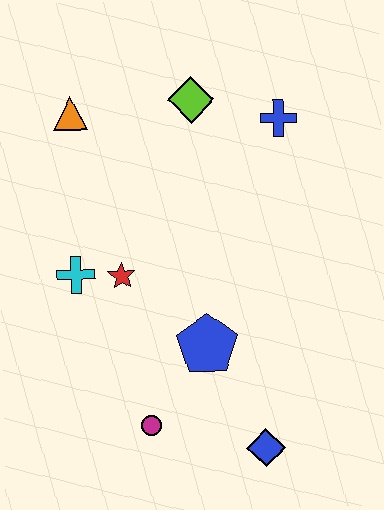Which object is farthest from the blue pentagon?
The orange triangle is farthest from the blue pentagon.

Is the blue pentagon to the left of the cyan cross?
No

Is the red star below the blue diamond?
No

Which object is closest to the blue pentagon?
The magenta circle is closest to the blue pentagon.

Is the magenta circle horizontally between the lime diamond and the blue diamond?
No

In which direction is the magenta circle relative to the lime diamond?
The magenta circle is below the lime diamond.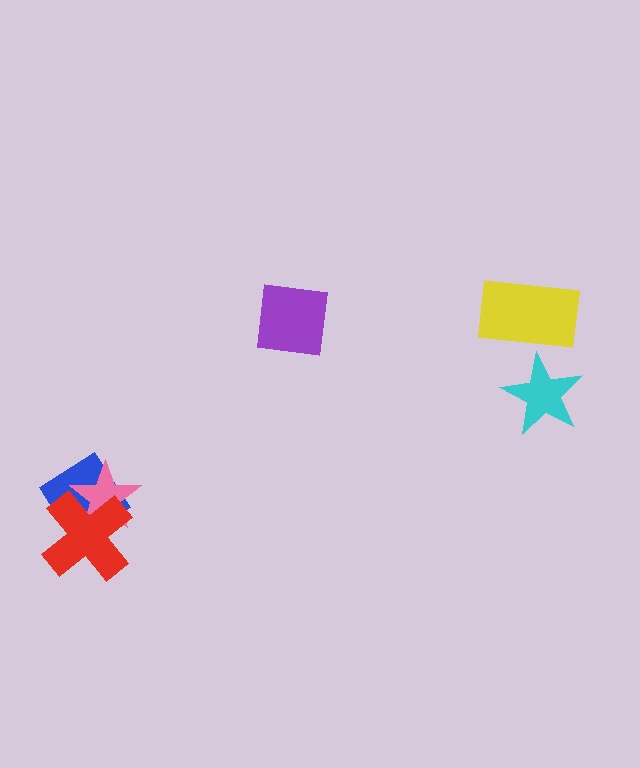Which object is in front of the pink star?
The red cross is in front of the pink star.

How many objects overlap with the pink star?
2 objects overlap with the pink star.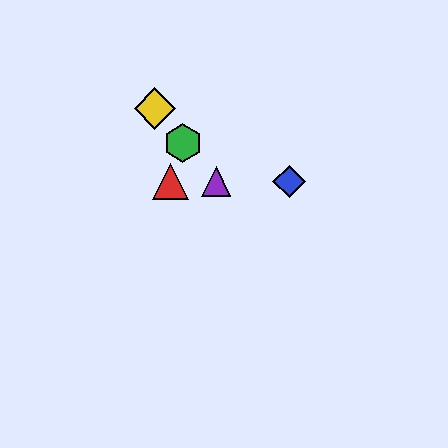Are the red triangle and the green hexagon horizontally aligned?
No, the red triangle is at y≈181 and the green hexagon is at y≈143.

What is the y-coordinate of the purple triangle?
The purple triangle is at y≈181.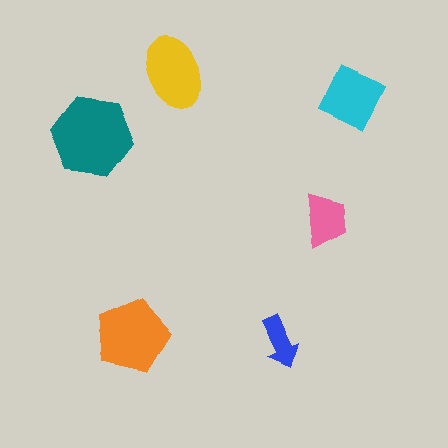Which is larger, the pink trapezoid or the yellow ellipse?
The yellow ellipse.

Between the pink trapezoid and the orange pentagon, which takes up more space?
The orange pentagon.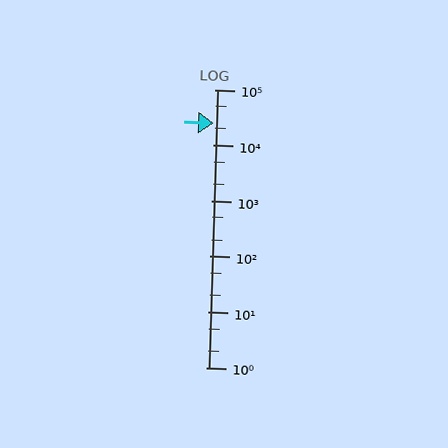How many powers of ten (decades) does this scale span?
The scale spans 5 decades, from 1 to 100000.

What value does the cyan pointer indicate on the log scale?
The pointer indicates approximately 25000.